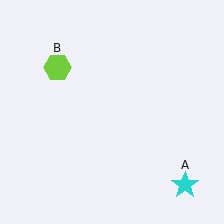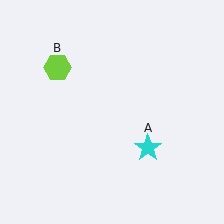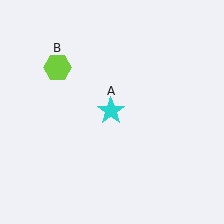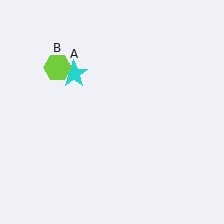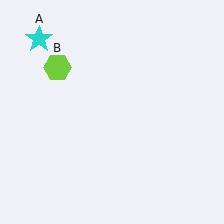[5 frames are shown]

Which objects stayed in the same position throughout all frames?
Lime hexagon (object B) remained stationary.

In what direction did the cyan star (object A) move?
The cyan star (object A) moved up and to the left.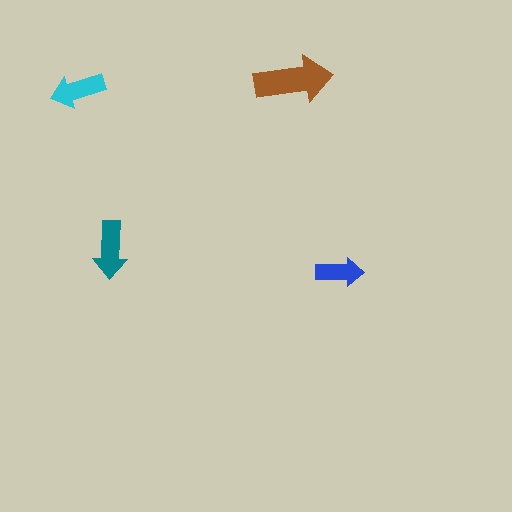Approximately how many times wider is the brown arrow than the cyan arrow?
About 1.5 times wider.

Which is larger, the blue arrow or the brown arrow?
The brown one.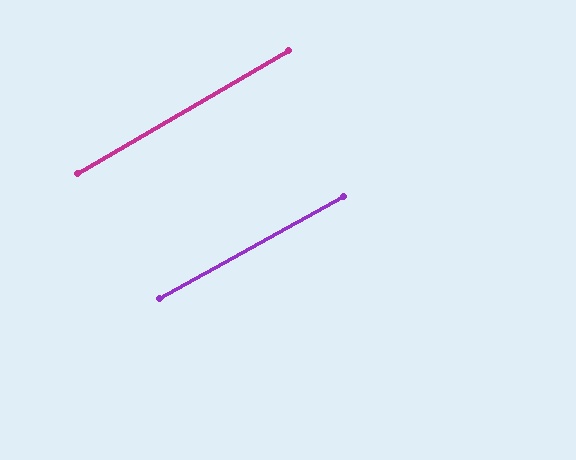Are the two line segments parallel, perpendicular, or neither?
Parallel — their directions differ by only 1.4°.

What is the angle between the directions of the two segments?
Approximately 1 degree.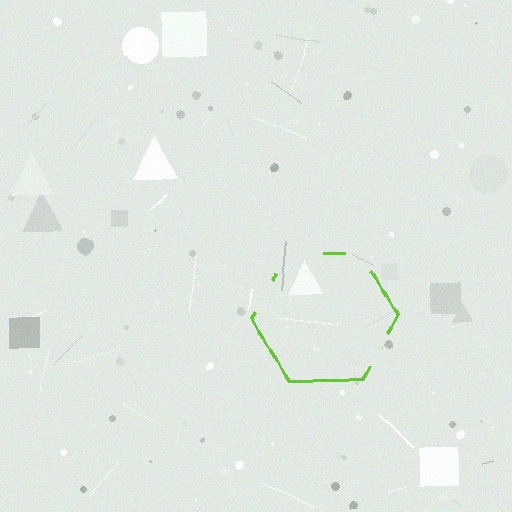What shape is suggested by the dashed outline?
The dashed outline suggests a hexagon.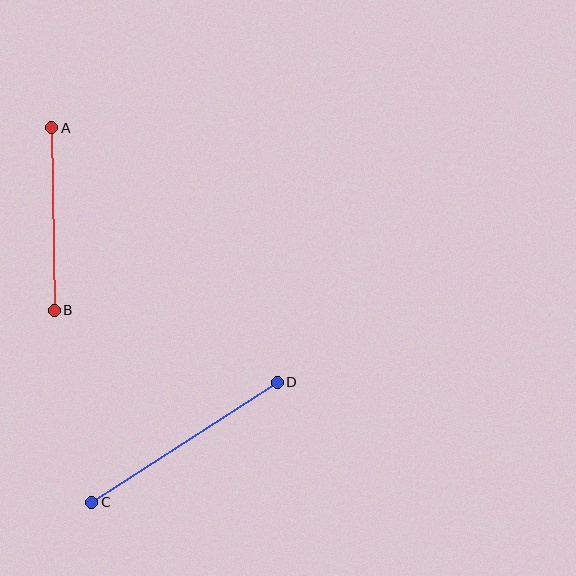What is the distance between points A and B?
The distance is approximately 182 pixels.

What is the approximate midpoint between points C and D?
The midpoint is at approximately (185, 442) pixels.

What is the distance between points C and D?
The distance is approximately 221 pixels.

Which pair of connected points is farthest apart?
Points C and D are farthest apart.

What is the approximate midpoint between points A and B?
The midpoint is at approximately (53, 219) pixels.